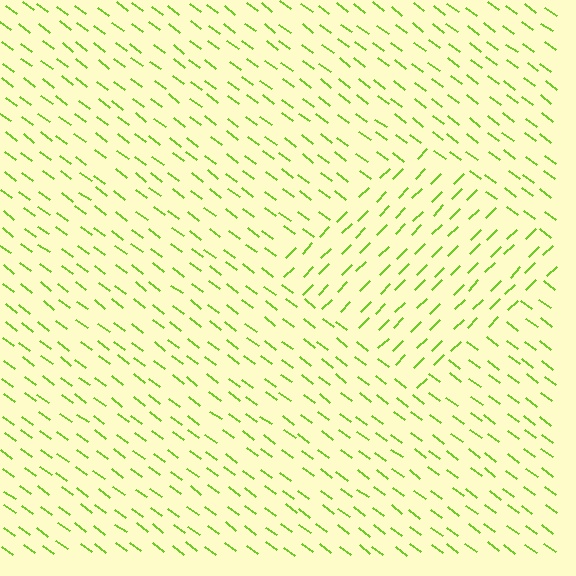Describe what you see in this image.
The image is filled with small lime line segments. A diamond region in the image has lines oriented differently from the surrounding lines, creating a visible texture boundary.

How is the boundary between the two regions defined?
The boundary is defined purely by a change in line orientation (approximately 83 degrees difference). All lines are the same color and thickness.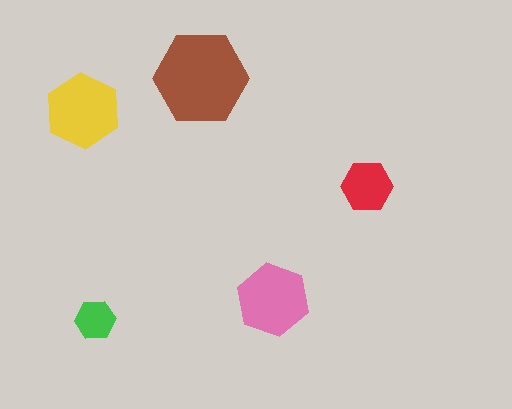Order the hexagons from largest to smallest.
the brown one, the yellow one, the pink one, the red one, the green one.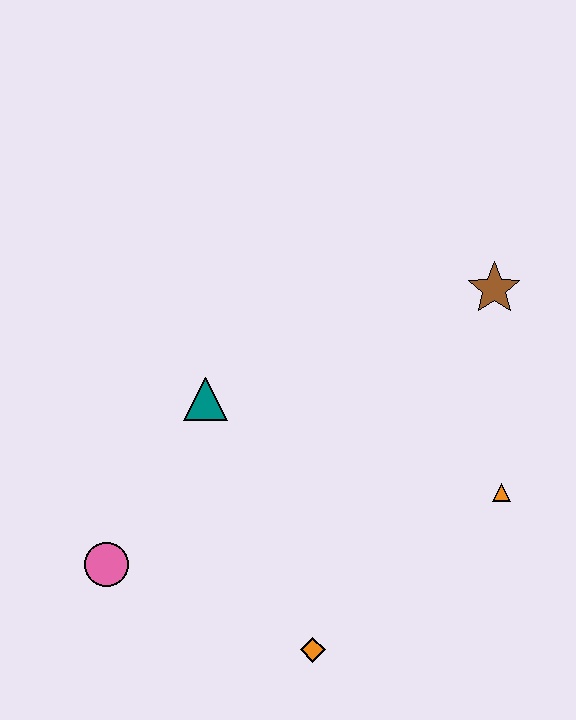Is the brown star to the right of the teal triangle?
Yes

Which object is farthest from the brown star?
The pink circle is farthest from the brown star.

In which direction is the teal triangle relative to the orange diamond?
The teal triangle is above the orange diamond.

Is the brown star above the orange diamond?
Yes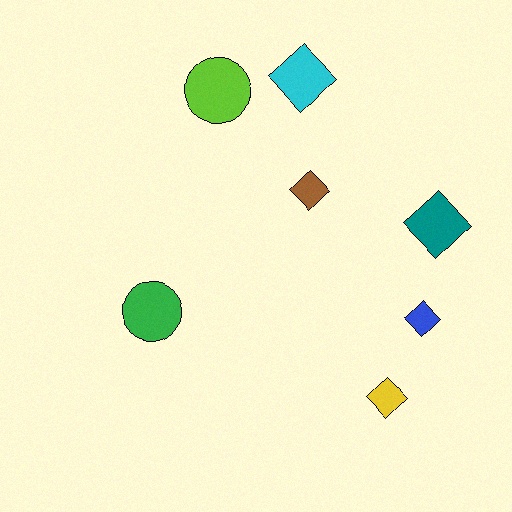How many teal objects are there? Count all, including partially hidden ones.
There is 1 teal object.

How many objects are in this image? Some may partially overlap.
There are 7 objects.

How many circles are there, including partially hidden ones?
There are 2 circles.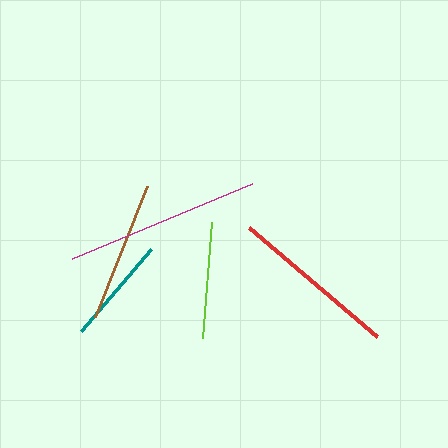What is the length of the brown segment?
The brown segment is approximately 141 pixels long.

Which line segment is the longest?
The magenta line is the longest at approximately 195 pixels.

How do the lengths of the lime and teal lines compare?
The lime and teal lines are approximately the same length.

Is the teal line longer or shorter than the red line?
The red line is longer than the teal line.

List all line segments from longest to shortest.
From longest to shortest: magenta, red, brown, lime, teal.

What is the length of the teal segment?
The teal segment is approximately 108 pixels long.